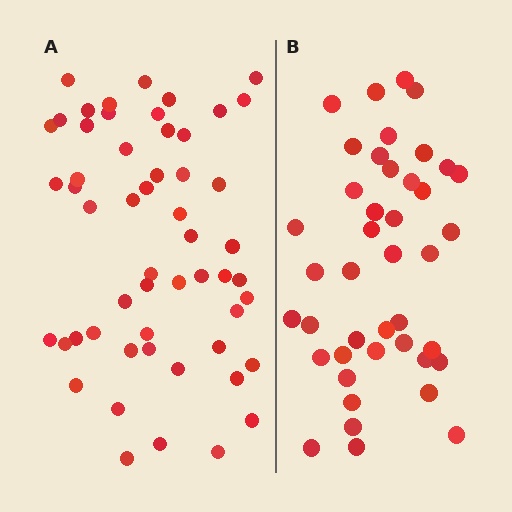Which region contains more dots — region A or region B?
Region A (the left region) has more dots.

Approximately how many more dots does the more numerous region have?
Region A has roughly 12 or so more dots than region B.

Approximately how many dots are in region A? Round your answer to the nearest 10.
About 50 dots. (The exact count is 54, which rounds to 50.)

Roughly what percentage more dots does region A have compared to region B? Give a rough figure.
About 30% more.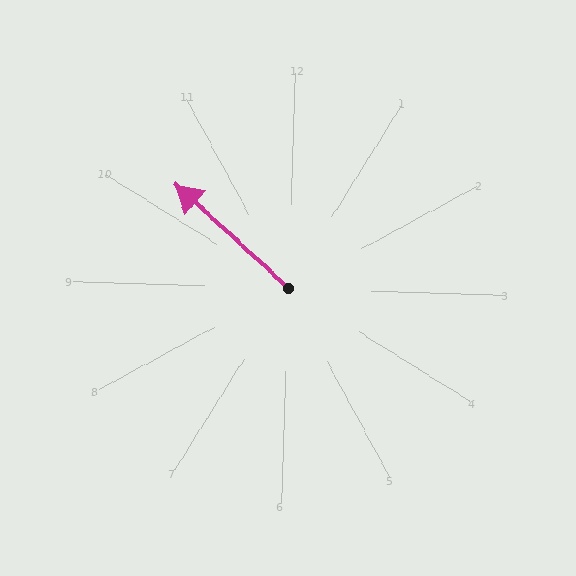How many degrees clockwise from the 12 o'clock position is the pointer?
Approximately 311 degrees.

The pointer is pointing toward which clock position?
Roughly 10 o'clock.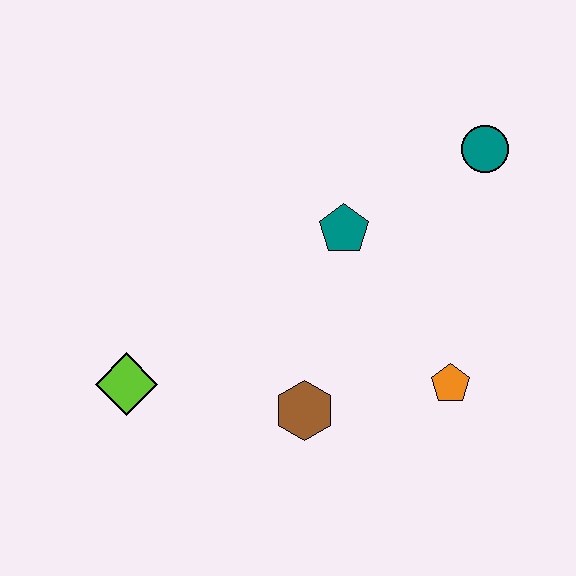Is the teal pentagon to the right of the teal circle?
No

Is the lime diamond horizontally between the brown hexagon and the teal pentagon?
No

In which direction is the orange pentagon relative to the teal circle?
The orange pentagon is below the teal circle.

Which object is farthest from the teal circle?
The lime diamond is farthest from the teal circle.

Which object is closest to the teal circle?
The teal pentagon is closest to the teal circle.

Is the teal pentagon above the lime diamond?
Yes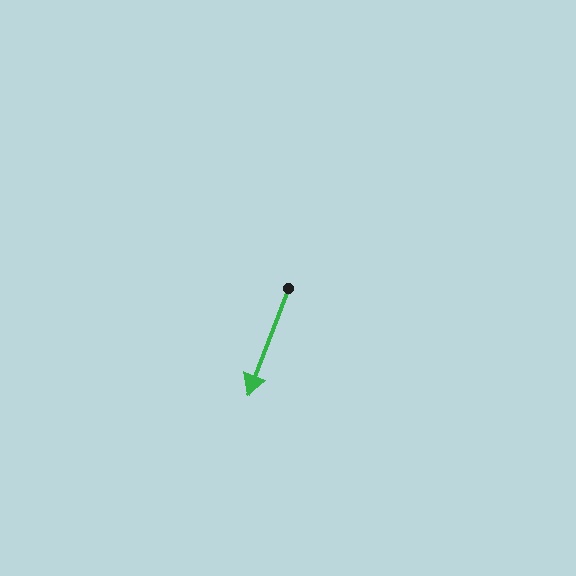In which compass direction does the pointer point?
South.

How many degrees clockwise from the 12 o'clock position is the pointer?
Approximately 201 degrees.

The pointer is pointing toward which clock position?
Roughly 7 o'clock.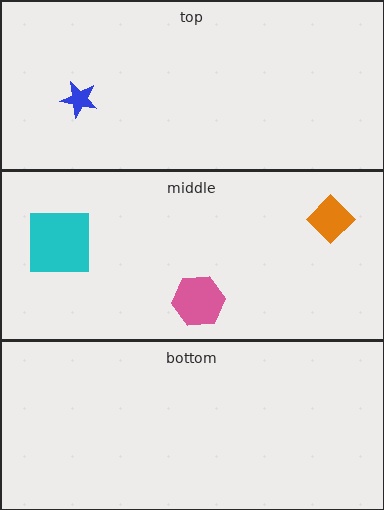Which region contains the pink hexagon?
The middle region.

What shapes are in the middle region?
The pink hexagon, the orange diamond, the cyan square.